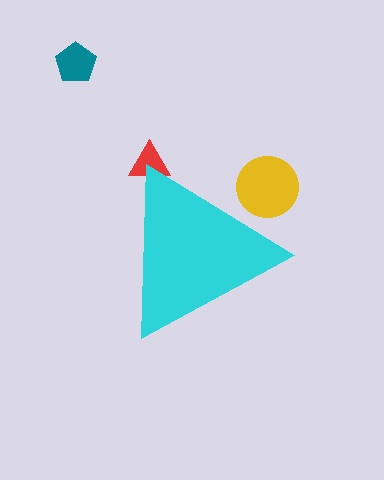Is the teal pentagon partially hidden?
No, the teal pentagon is fully visible.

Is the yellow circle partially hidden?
Yes, the yellow circle is partially hidden behind the cyan triangle.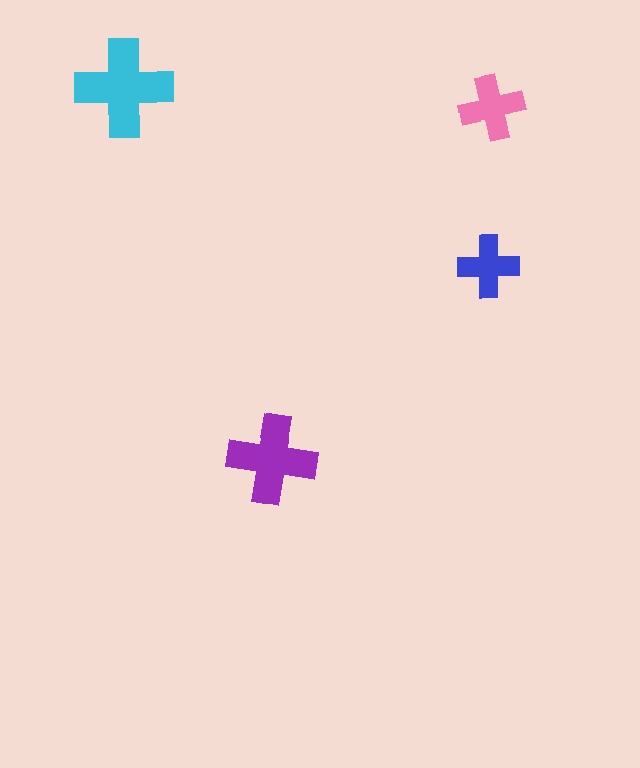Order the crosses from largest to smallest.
the cyan one, the purple one, the pink one, the blue one.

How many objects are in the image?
There are 4 objects in the image.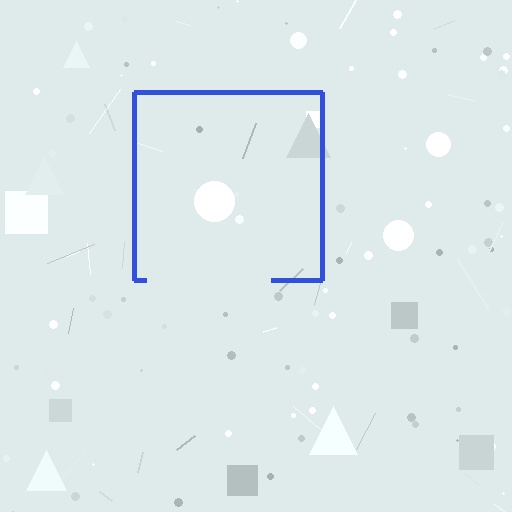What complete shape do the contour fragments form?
The contour fragments form a square.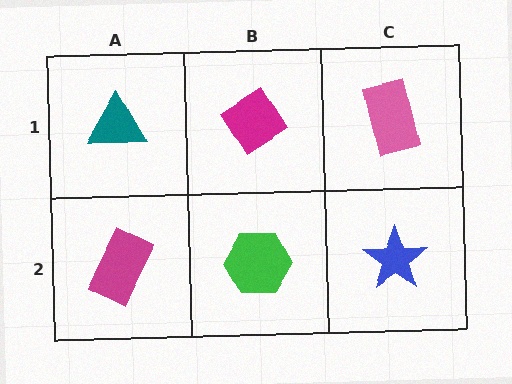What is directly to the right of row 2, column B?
A blue star.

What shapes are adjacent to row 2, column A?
A teal triangle (row 1, column A), a green hexagon (row 2, column B).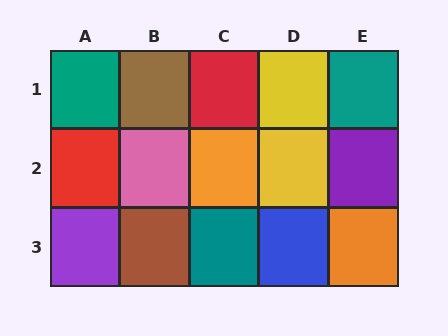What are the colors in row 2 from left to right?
Red, pink, orange, yellow, purple.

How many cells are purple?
2 cells are purple.